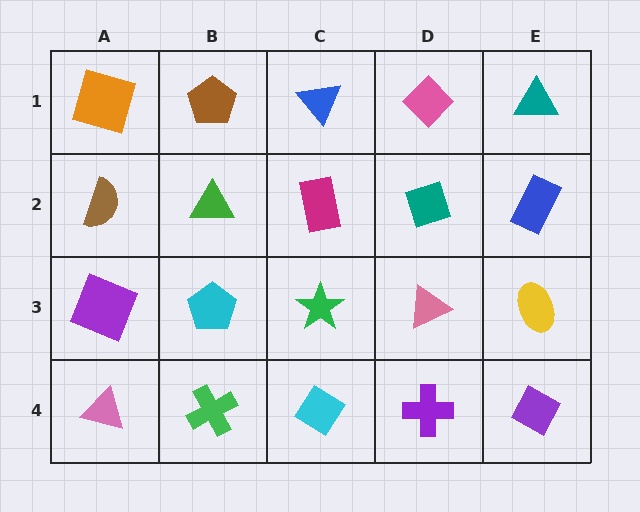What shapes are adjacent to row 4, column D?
A pink triangle (row 3, column D), a cyan diamond (row 4, column C), a purple diamond (row 4, column E).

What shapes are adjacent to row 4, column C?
A green star (row 3, column C), a green cross (row 4, column B), a purple cross (row 4, column D).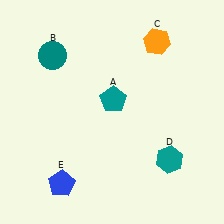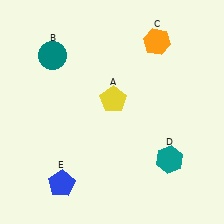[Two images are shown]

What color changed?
The pentagon (A) changed from teal in Image 1 to yellow in Image 2.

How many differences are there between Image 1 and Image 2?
There is 1 difference between the two images.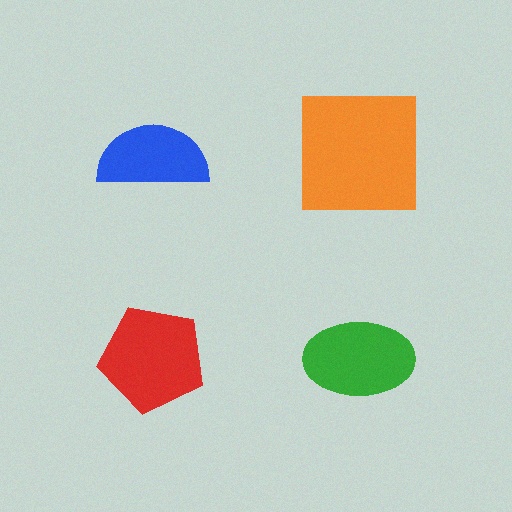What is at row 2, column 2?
A green ellipse.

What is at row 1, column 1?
A blue semicircle.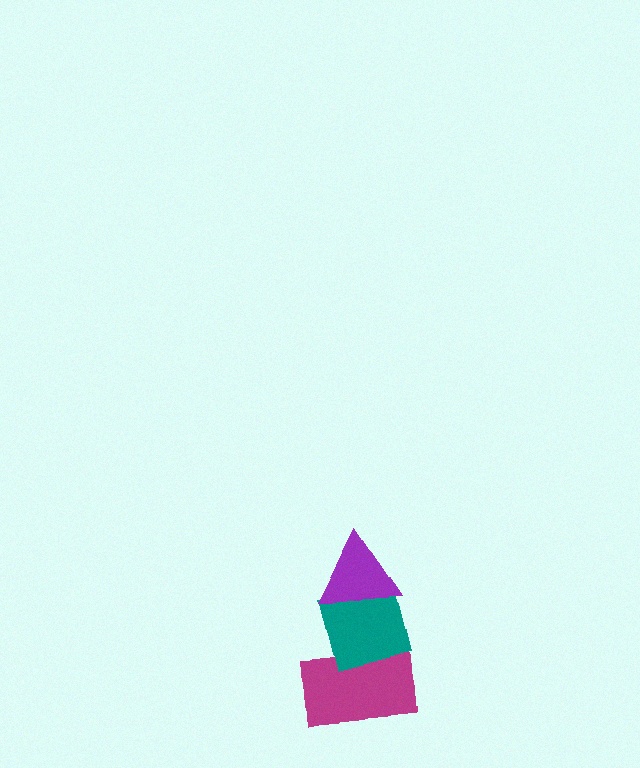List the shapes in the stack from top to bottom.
From top to bottom: the purple triangle, the teal square, the magenta rectangle.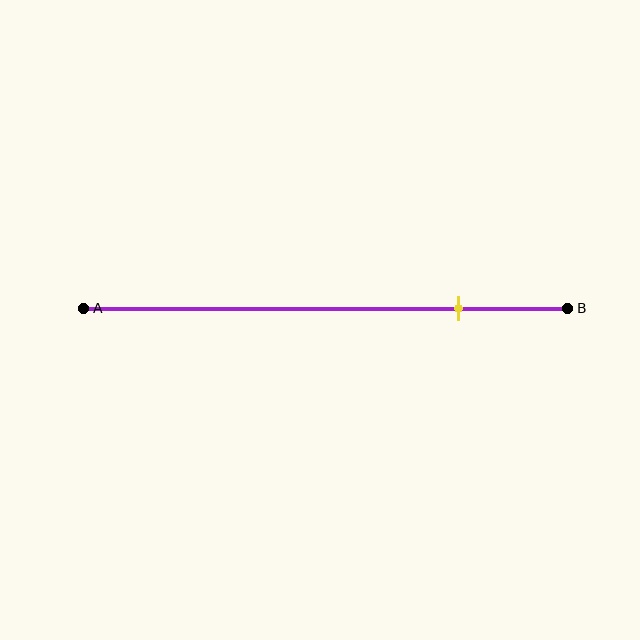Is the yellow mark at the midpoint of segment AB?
No, the mark is at about 80% from A, not at the 50% midpoint.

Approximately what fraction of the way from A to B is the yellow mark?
The yellow mark is approximately 80% of the way from A to B.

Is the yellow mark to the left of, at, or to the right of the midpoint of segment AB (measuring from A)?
The yellow mark is to the right of the midpoint of segment AB.